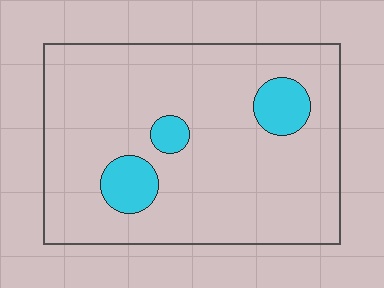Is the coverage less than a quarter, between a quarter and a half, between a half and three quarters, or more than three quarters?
Less than a quarter.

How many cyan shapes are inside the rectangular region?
3.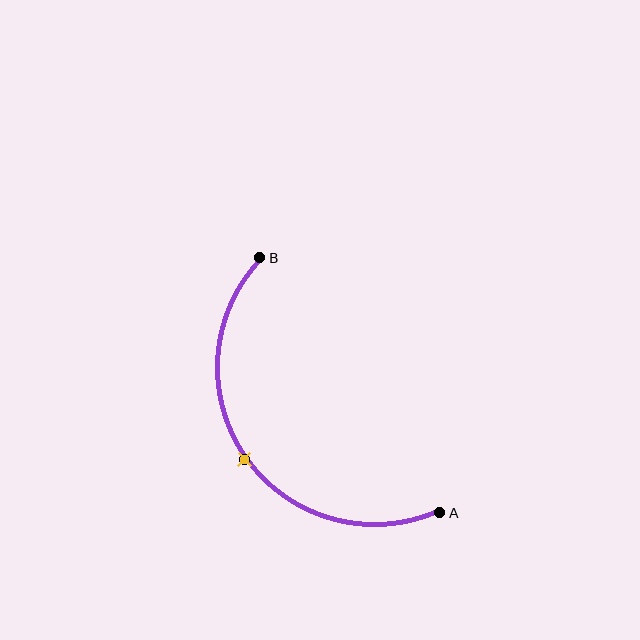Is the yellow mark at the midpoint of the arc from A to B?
Yes. The yellow mark lies on the arc at equal arc-length from both A and B — it is the arc midpoint.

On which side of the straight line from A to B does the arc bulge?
The arc bulges below and to the left of the straight line connecting A and B.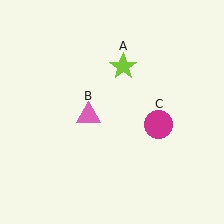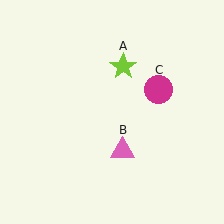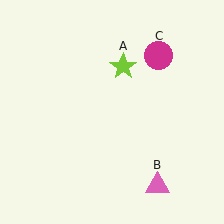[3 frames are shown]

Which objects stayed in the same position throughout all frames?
Lime star (object A) remained stationary.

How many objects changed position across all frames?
2 objects changed position: pink triangle (object B), magenta circle (object C).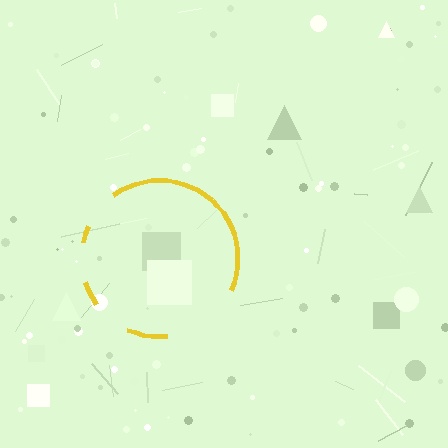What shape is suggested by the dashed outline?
The dashed outline suggests a circle.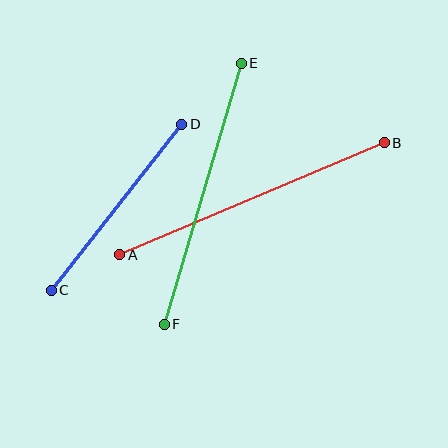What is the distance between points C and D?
The distance is approximately 211 pixels.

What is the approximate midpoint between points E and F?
The midpoint is at approximately (203, 194) pixels.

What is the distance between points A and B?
The distance is approximately 287 pixels.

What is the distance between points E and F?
The distance is approximately 272 pixels.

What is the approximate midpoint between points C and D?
The midpoint is at approximately (116, 207) pixels.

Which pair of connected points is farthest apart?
Points A and B are farthest apart.